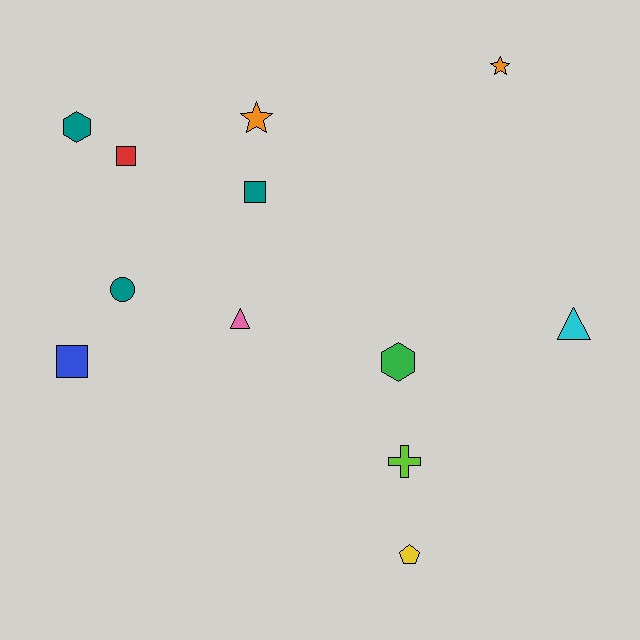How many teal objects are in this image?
There are 3 teal objects.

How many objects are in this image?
There are 12 objects.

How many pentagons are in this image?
There is 1 pentagon.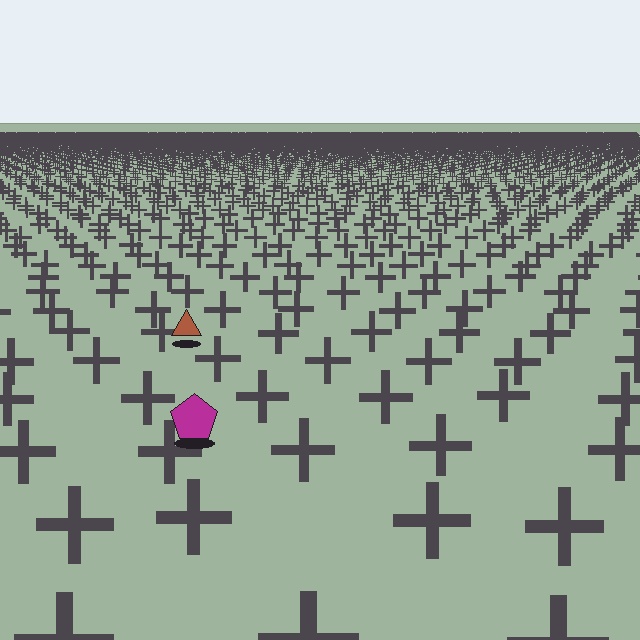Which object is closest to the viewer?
The magenta pentagon is closest. The texture marks near it are larger and more spread out.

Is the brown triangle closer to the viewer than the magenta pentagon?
No. The magenta pentagon is closer — you can tell from the texture gradient: the ground texture is coarser near it.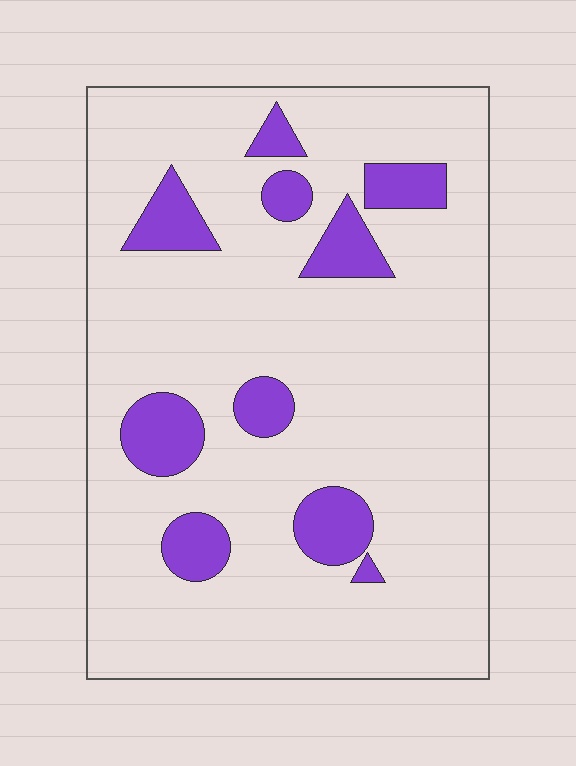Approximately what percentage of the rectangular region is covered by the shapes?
Approximately 15%.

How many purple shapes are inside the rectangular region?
10.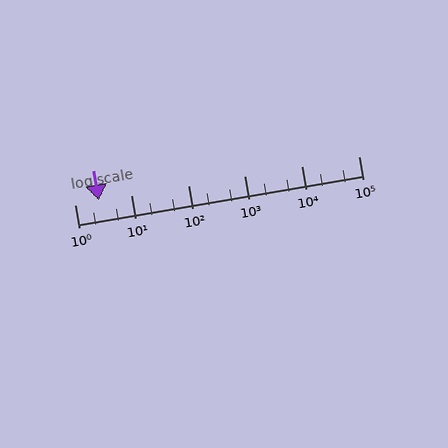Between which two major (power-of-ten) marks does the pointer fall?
The pointer is between 1 and 10.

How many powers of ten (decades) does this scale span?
The scale spans 5 decades, from 1 to 100000.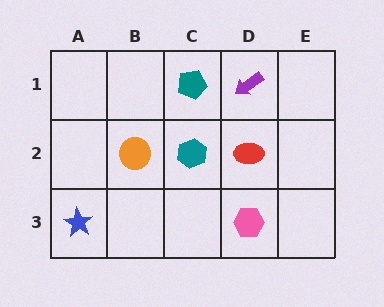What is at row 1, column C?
A teal pentagon.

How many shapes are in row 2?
3 shapes.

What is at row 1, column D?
A purple arrow.